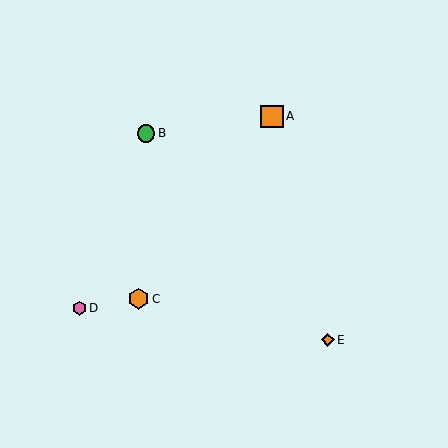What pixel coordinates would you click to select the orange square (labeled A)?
Click at (272, 116) to select the orange square A.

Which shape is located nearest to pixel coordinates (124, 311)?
The orange hexagon (labeled C) at (138, 299) is nearest to that location.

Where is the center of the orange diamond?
The center of the orange diamond is at (328, 340).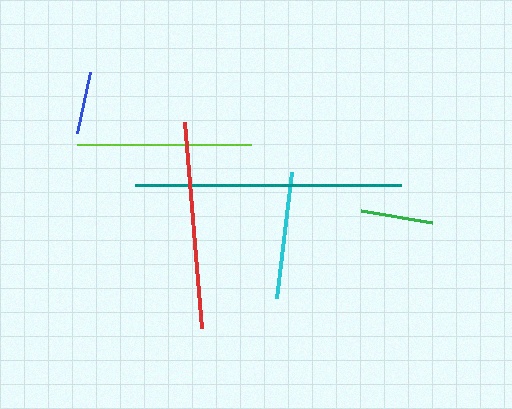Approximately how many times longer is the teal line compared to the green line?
The teal line is approximately 3.7 times the length of the green line.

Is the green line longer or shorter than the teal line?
The teal line is longer than the green line.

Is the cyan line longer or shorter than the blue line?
The cyan line is longer than the blue line.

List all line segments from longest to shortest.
From longest to shortest: teal, red, lime, cyan, green, blue.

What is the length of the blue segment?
The blue segment is approximately 63 pixels long.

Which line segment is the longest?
The teal line is the longest at approximately 265 pixels.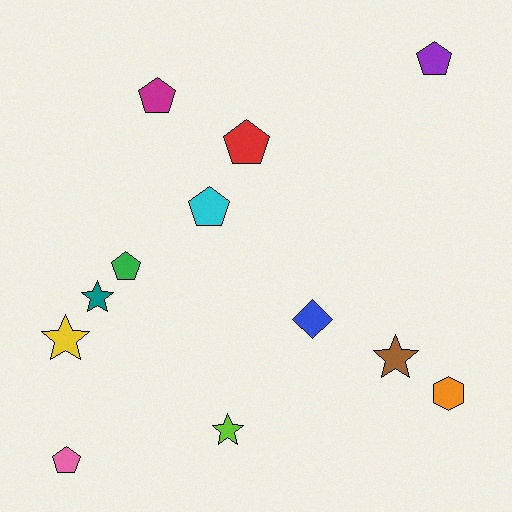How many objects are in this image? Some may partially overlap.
There are 12 objects.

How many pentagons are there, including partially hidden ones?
There are 6 pentagons.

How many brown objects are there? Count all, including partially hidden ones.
There is 1 brown object.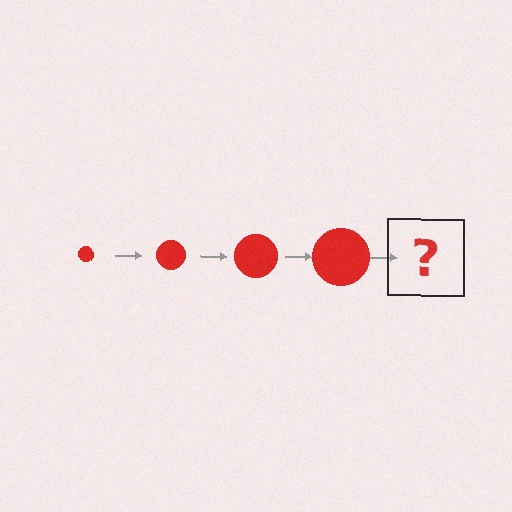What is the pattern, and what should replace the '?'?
The pattern is that the circle gets progressively larger each step. The '?' should be a red circle, larger than the previous one.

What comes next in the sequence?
The next element should be a red circle, larger than the previous one.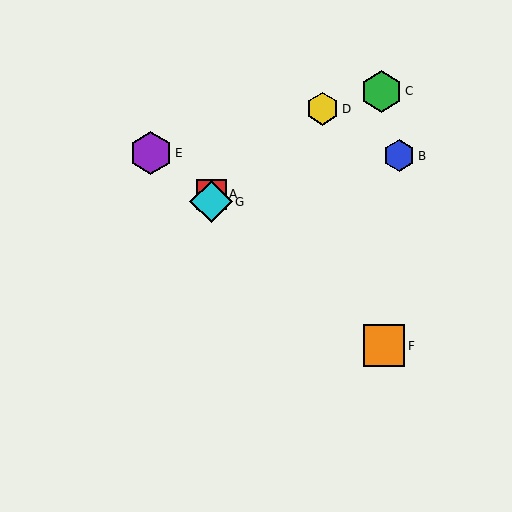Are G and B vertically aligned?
No, G is at x≈211 and B is at x≈399.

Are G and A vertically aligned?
Yes, both are at x≈211.